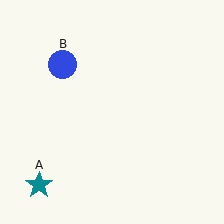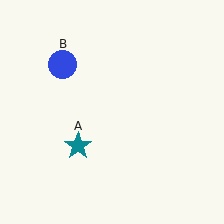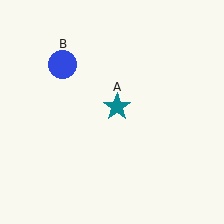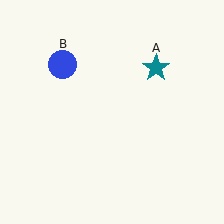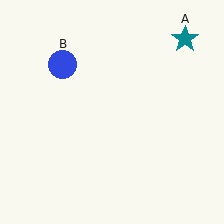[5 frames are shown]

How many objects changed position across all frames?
1 object changed position: teal star (object A).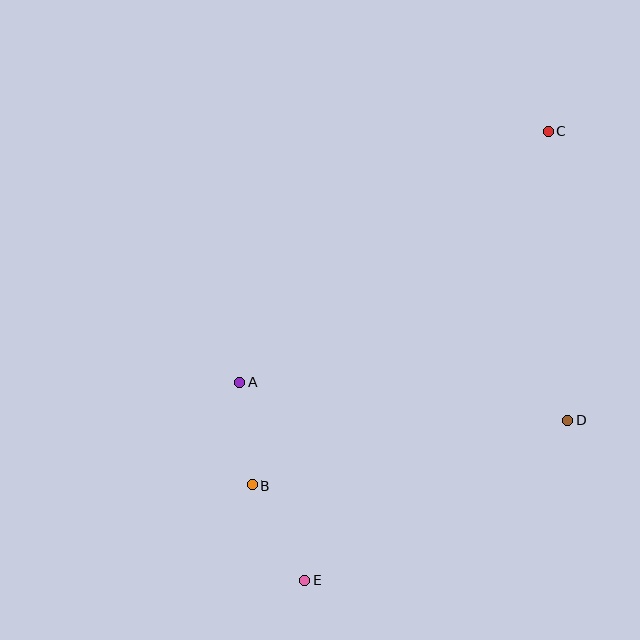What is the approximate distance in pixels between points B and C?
The distance between B and C is approximately 461 pixels.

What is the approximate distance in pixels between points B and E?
The distance between B and E is approximately 109 pixels.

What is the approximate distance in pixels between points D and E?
The distance between D and E is approximately 308 pixels.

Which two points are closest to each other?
Points A and B are closest to each other.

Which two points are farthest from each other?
Points C and E are farthest from each other.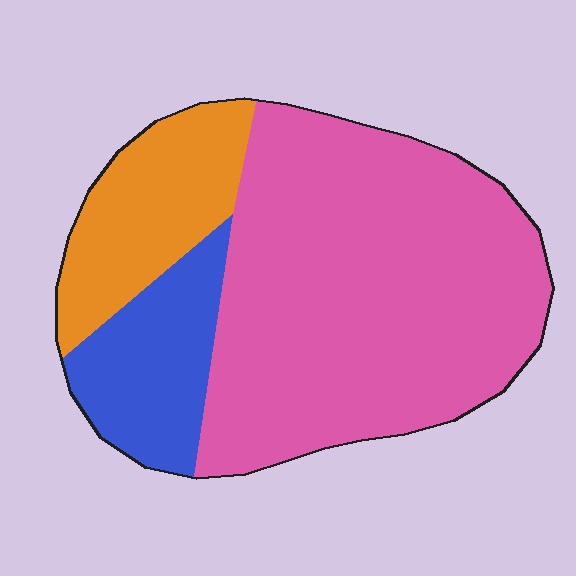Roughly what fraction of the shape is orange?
Orange takes up about one sixth (1/6) of the shape.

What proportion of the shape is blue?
Blue takes up about one sixth (1/6) of the shape.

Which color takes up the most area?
Pink, at roughly 65%.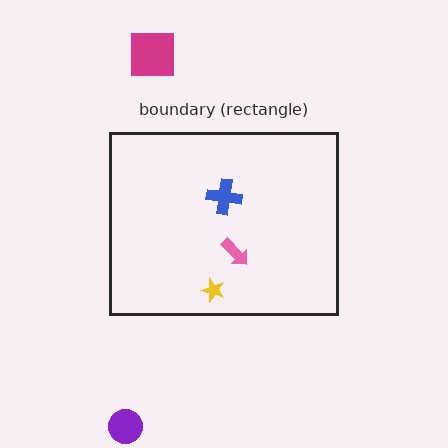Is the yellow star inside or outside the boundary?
Inside.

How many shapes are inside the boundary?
3 inside, 2 outside.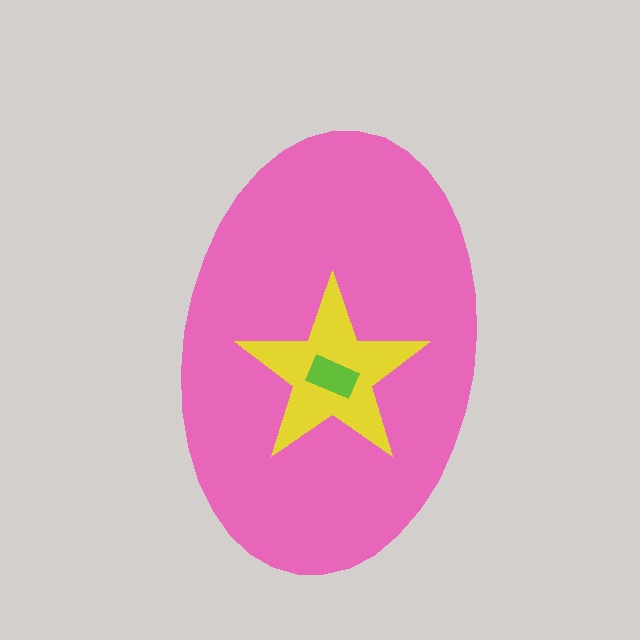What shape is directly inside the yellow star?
The lime rectangle.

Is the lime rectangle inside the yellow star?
Yes.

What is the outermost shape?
The pink ellipse.